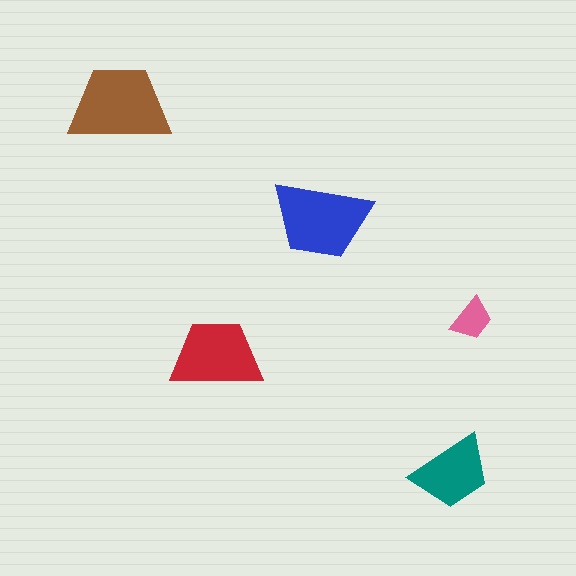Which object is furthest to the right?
The pink trapezoid is rightmost.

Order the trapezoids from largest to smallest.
the brown one, the blue one, the red one, the teal one, the pink one.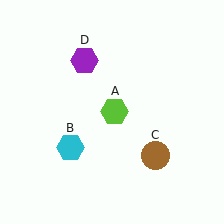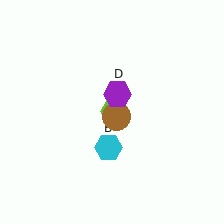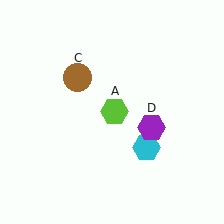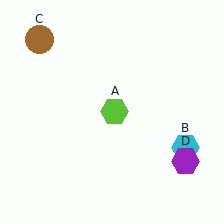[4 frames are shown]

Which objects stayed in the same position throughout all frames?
Lime hexagon (object A) remained stationary.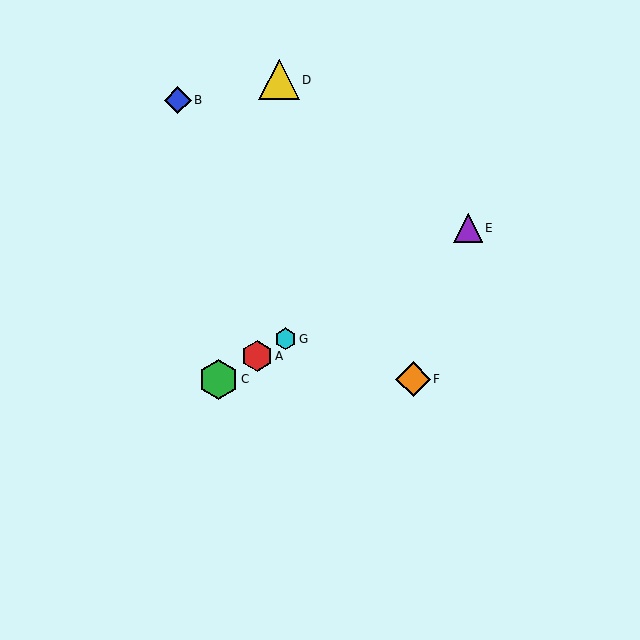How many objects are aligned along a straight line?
4 objects (A, C, E, G) are aligned along a straight line.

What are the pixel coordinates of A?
Object A is at (257, 356).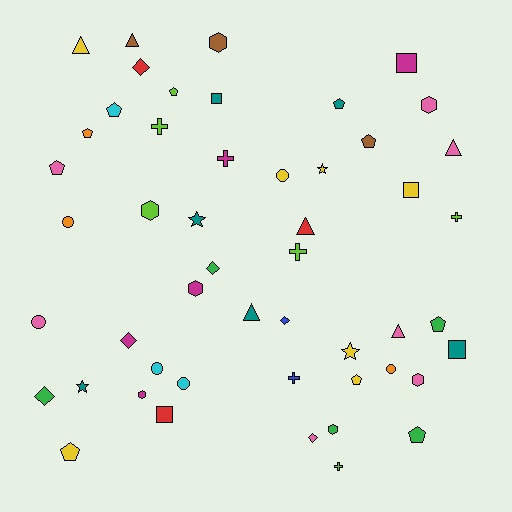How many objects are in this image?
There are 50 objects.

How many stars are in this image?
There are 4 stars.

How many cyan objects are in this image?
There are 3 cyan objects.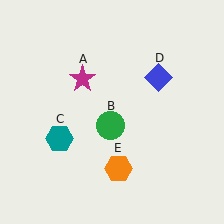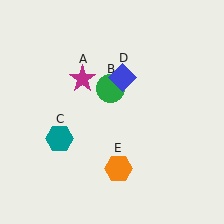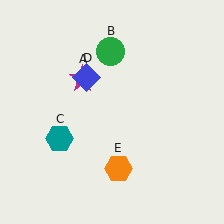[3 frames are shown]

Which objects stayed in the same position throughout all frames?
Magenta star (object A) and teal hexagon (object C) and orange hexagon (object E) remained stationary.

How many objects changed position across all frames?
2 objects changed position: green circle (object B), blue diamond (object D).